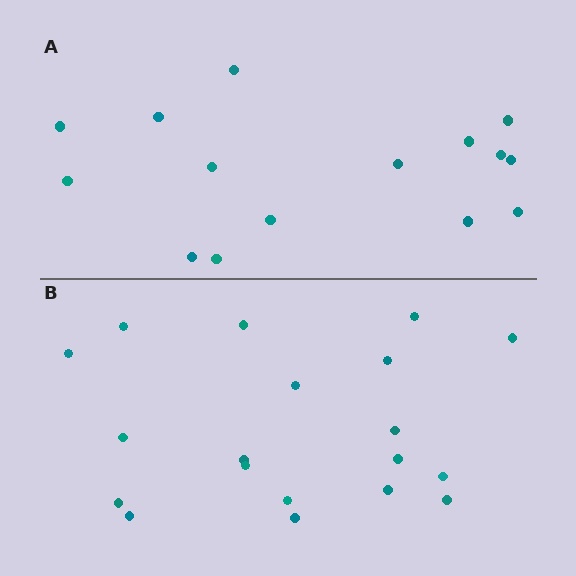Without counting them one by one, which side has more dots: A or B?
Region B (the bottom region) has more dots.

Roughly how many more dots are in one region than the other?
Region B has about 4 more dots than region A.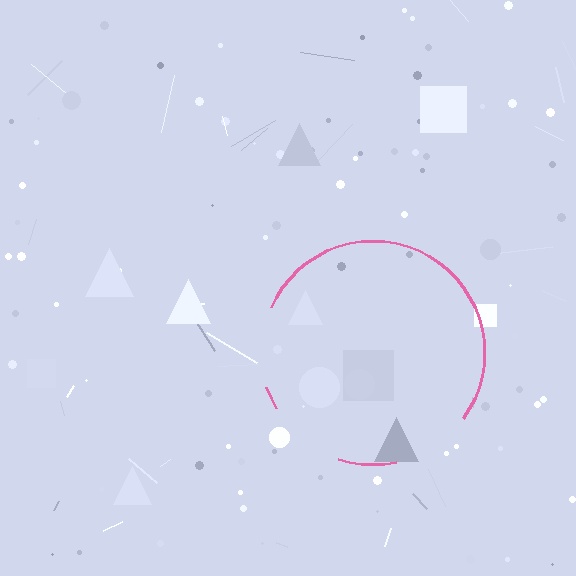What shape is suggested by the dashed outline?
The dashed outline suggests a circle.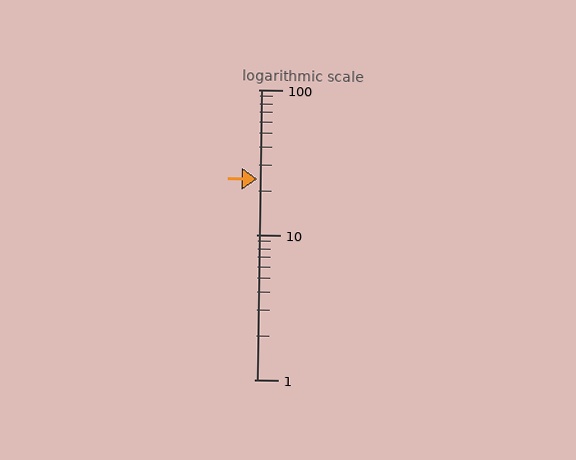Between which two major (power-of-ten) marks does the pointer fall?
The pointer is between 10 and 100.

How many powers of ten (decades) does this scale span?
The scale spans 2 decades, from 1 to 100.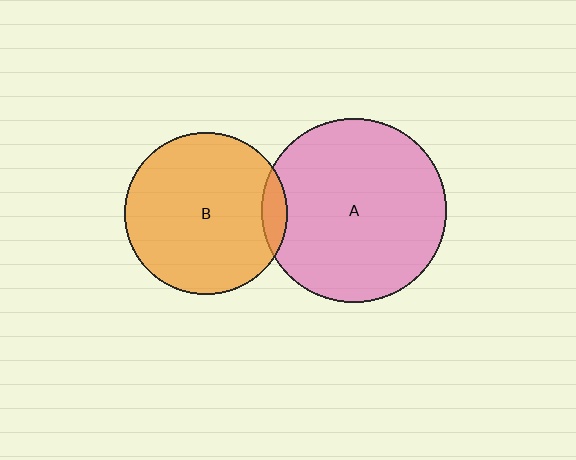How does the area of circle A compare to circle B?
Approximately 1.3 times.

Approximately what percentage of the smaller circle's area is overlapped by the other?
Approximately 5%.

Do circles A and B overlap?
Yes.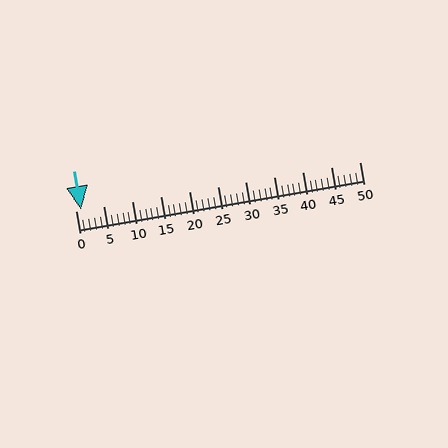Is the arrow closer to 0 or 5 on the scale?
The arrow is closer to 0.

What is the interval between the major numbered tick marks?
The major tick marks are spaced 5 units apart.